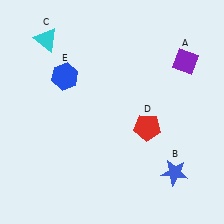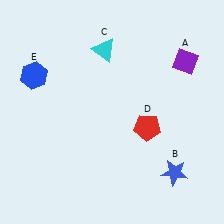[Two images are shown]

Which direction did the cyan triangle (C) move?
The cyan triangle (C) moved right.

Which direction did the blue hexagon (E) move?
The blue hexagon (E) moved left.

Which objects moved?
The objects that moved are: the cyan triangle (C), the blue hexagon (E).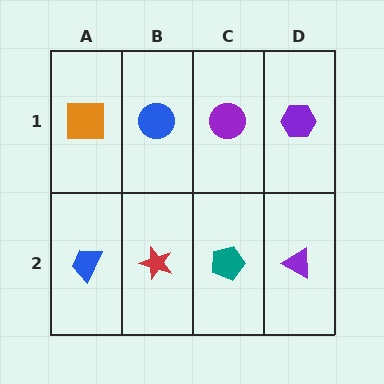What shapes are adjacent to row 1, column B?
A red star (row 2, column B), an orange square (row 1, column A), a purple circle (row 1, column C).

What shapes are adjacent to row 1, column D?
A purple triangle (row 2, column D), a purple circle (row 1, column C).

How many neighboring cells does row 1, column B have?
3.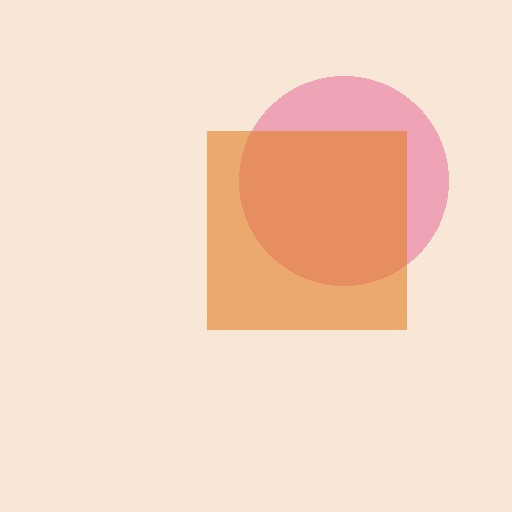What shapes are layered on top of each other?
The layered shapes are: a pink circle, an orange square.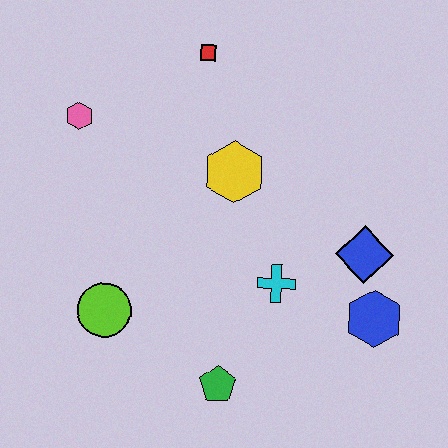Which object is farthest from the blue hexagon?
The pink hexagon is farthest from the blue hexagon.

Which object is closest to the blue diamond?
The blue hexagon is closest to the blue diamond.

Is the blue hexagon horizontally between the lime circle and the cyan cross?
No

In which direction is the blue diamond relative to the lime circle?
The blue diamond is to the right of the lime circle.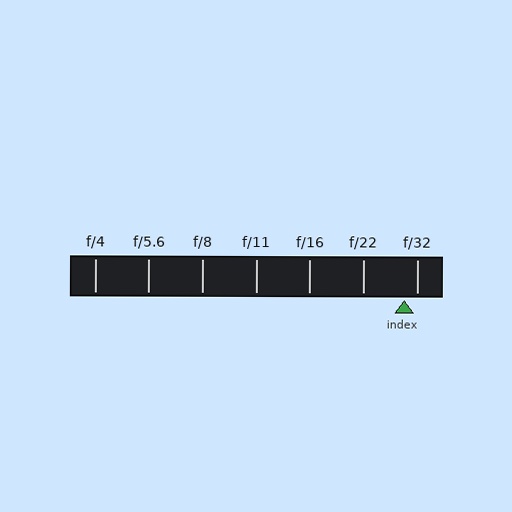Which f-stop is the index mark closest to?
The index mark is closest to f/32.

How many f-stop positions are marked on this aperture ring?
There are 7 f-stop positions marked.